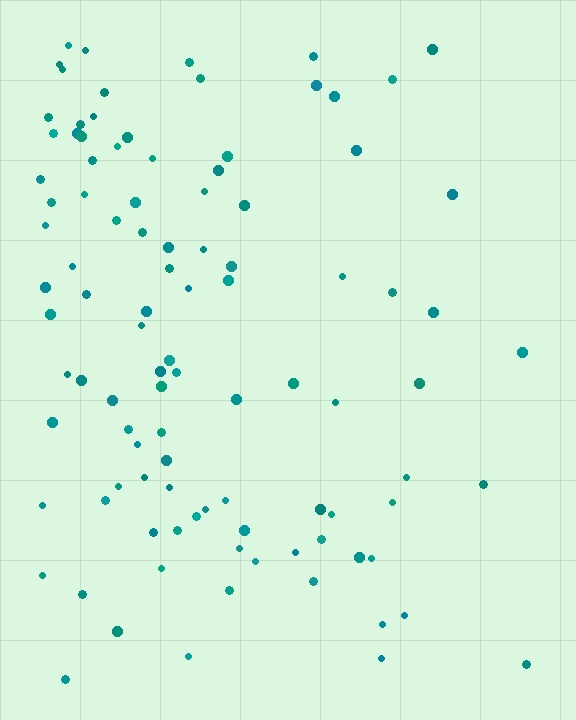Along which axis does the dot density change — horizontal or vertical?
Horizontal.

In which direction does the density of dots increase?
From right to left, with the left side densest.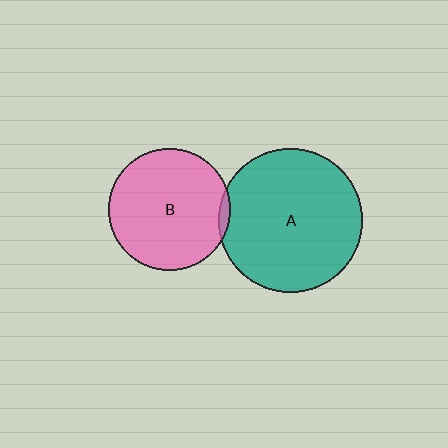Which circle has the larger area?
Circle A (teal).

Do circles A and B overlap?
Yes.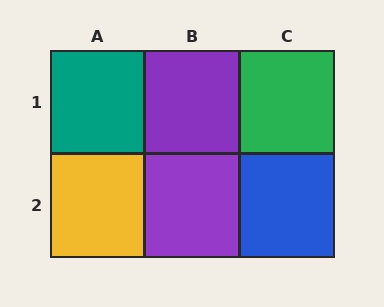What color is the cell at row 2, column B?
Purple.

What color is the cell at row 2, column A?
Yellow.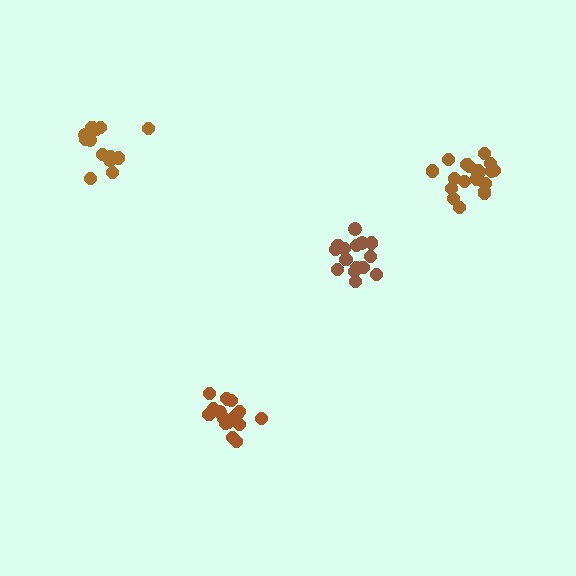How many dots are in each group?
Group 1: 15 dots, Group 2: 17 dots, Group 3: 19 dots, Group 4: 13 dots (64 total).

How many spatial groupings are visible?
There are 4 spatial groupings.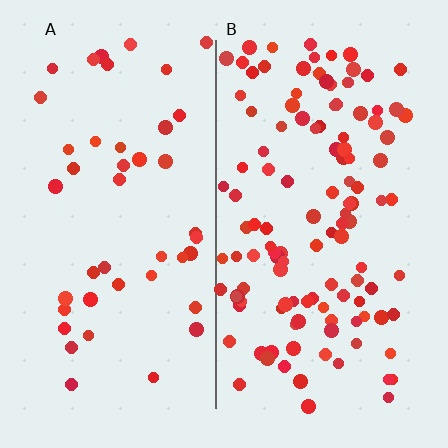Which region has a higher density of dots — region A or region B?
B (the right).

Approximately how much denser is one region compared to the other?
Approximately 2.8× — region B over region A.